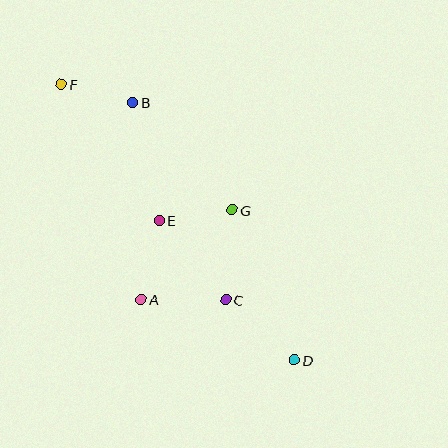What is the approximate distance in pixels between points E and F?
The distance between E and F is approximately 169 pixels.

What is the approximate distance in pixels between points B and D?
The distance between B and D is approximately 304 pixels.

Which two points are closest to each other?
Points E and G are closest to each other.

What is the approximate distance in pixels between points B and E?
The distance between B and E is approximately 121 pixels.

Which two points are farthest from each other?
Points D and F are farthest from each other.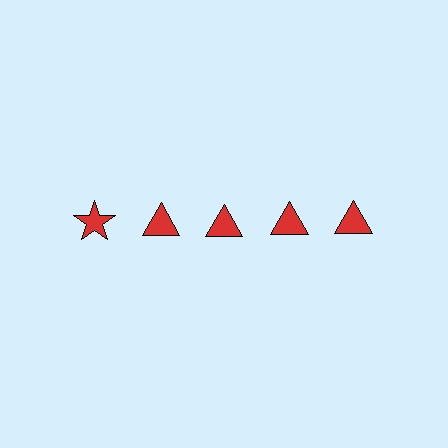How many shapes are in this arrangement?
There are 5 shapes arranged in a grid pattern.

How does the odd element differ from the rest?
It has a different shape: star instead of triangle.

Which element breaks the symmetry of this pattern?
The red star in the top row, leftmost column breaks the symmetry. All other shapes are red triangles.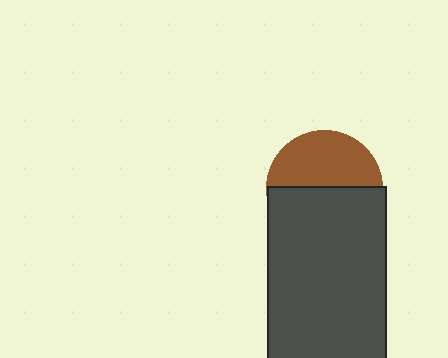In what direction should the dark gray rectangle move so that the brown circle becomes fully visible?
The dark gray rectangle should move down. That is the shortest direction to clear the overlap and leave the brown circle fully visible.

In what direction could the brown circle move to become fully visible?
The brown circle could move up. That would shift it out from behind the dark gray rectangle entirely.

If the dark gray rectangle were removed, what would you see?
You would see the complete brown circle.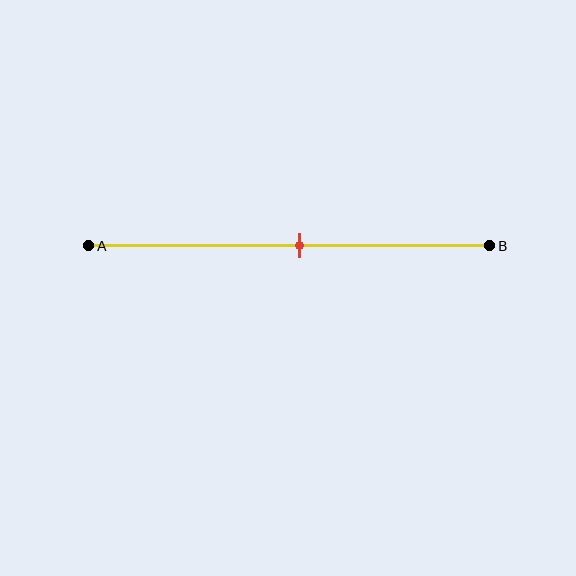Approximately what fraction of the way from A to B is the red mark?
The red mark is approximately 55% of the way from A to B.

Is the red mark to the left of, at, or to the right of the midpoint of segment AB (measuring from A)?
The red mark is approximately at the midpoint of segment AB.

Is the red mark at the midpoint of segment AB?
Yes, the mark is approximately at the midpoint.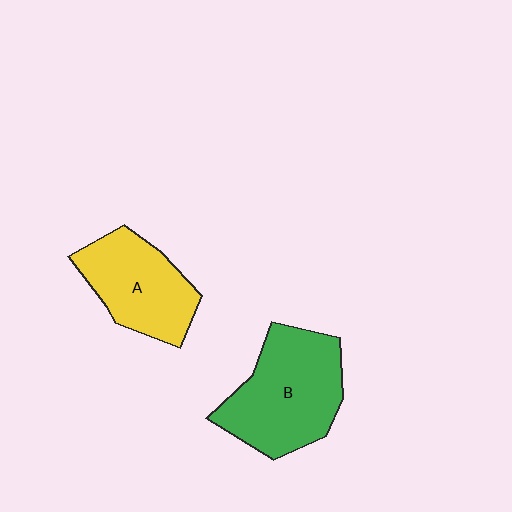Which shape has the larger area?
Shape B (green).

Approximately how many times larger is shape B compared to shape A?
Approximately 1.3 times.